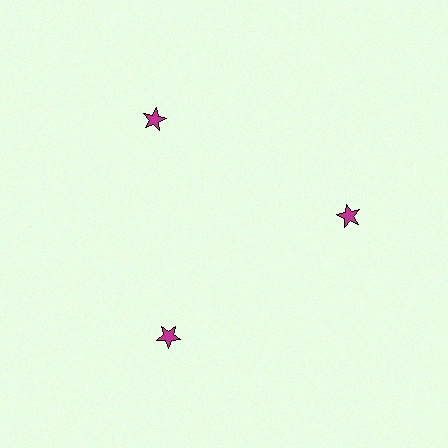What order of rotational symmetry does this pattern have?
This pattern has 3-fold rotational symmetry.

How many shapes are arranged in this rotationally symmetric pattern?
There are 3 shapes, arranged in 3 groups of 1.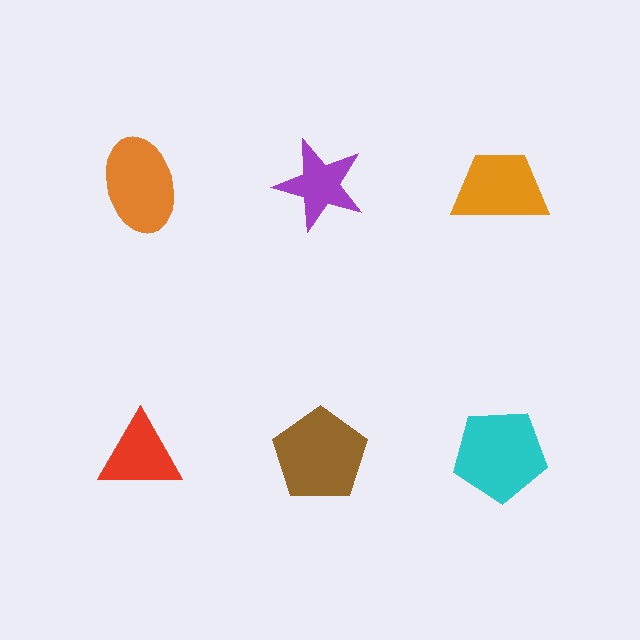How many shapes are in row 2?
3 shapes.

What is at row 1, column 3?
An orange trapezoid.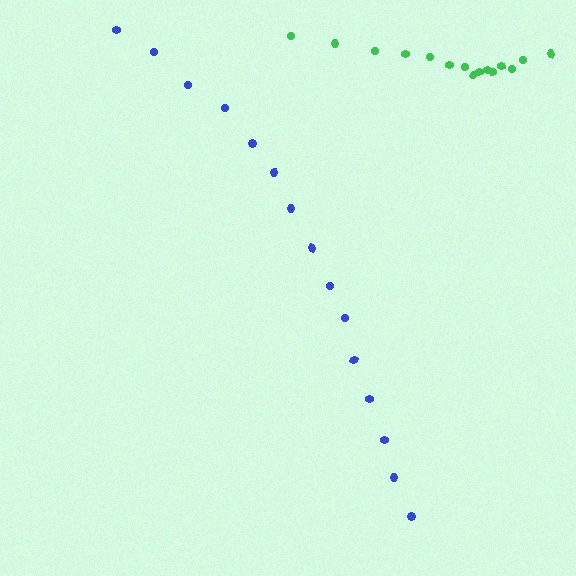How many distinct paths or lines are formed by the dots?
There are 2 distinct paths.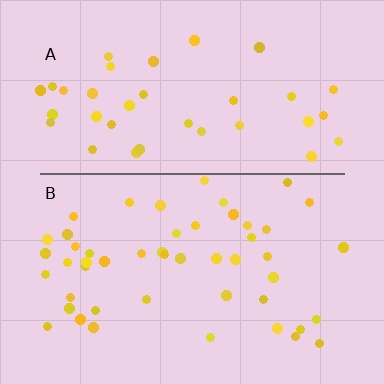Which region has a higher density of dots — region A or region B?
B (the bottom).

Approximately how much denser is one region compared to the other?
Approximately 1.3× — region B over region A.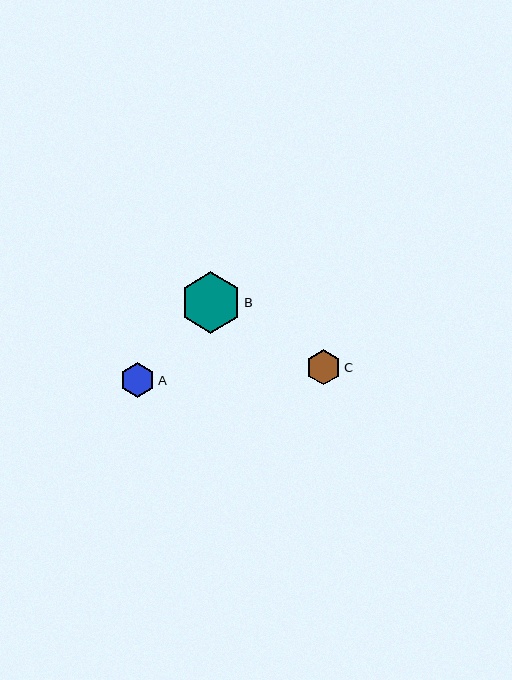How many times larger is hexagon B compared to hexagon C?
Hexagon B is approximately 1.7 times the size of hexagon C.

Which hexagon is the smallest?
Hexagon A is the smallest with a size of approximately 34 pixels.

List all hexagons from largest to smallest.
From largest to smallest: B, C, A.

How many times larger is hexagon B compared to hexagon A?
Hexagon B is approximately 1.8 times the size of hexagon A.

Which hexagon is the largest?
Hexagon B is the largest with a size of approximately 61 pixels.